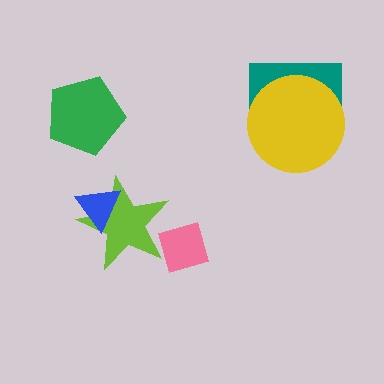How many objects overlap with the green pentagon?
0 objects overlap with the green pentagon.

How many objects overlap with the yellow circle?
1 object overlaps with the yellow circle.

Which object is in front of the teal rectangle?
The yellow circle is in front of the teal rectangle.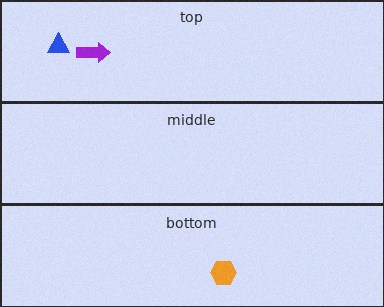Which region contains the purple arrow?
The top region.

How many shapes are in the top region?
2.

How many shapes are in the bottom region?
1.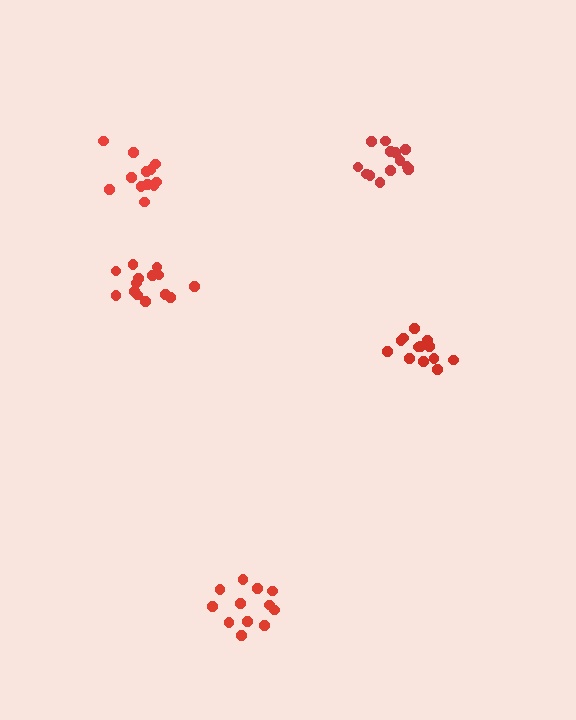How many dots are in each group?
Group 1: 12 dots, Group 2: 14 dots, Group 3: 12 dots, Group 4: 13 dots, Group 5: 14 dots (65 total).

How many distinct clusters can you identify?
There are 5 distinct clusters.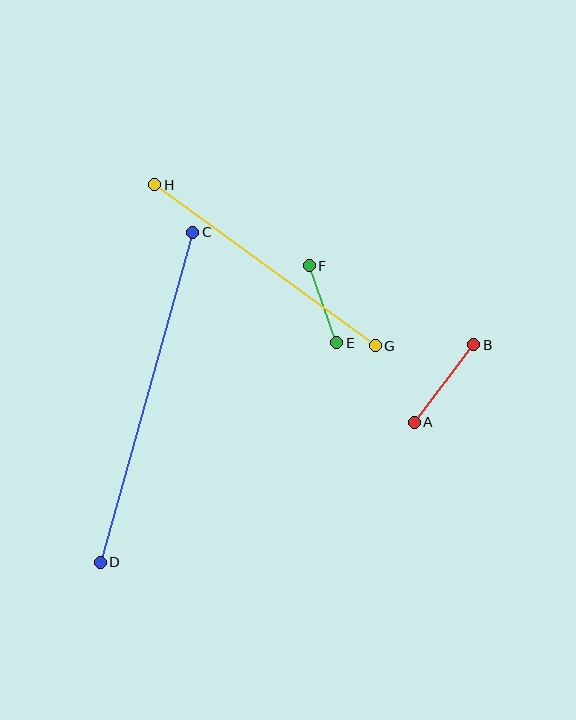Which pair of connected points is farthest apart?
Points C and D are farthest apart.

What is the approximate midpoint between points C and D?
The midpoint is at approximately (147, 397) pixels.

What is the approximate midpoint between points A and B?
The midpoint is at approximately (444, 383) pixels.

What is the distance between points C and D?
The distance is approximately 343 pixels.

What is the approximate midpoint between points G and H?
The midpoint is at approximately (265, 265) pixels.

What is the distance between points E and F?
The distance is approximately 82 pixels.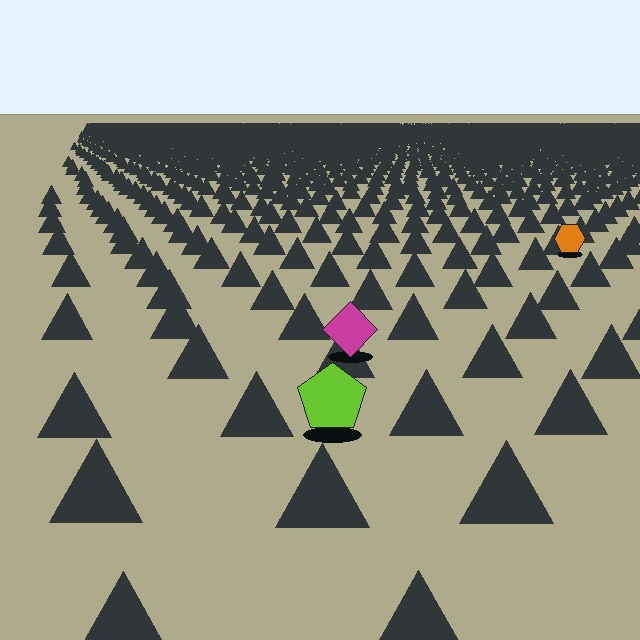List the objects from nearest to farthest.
From nearest to farthest: the lime pentagon, the magenta diamond, the orange hexagon.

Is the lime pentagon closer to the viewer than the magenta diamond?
Yes. The lime pentagon is closer — you can tell from the texture gradient: the ground texture is coarser near it.